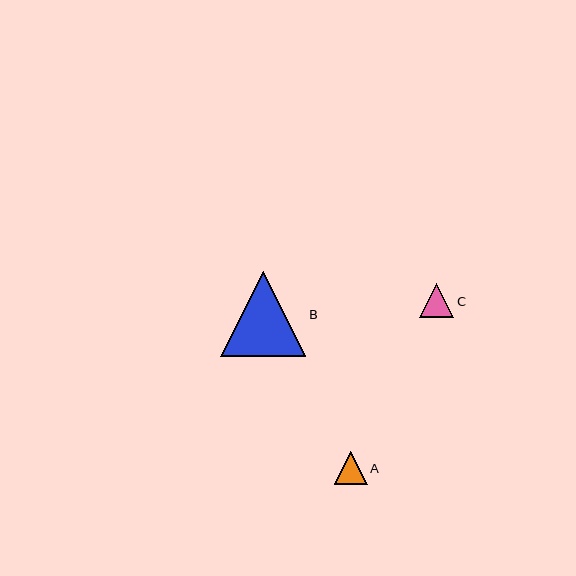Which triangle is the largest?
Triangle B is the largest with a size of approximately 85 pixels.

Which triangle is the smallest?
Triangle A is the smallest with a size of approximately 33 pixels.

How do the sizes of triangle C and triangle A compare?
Triangle C and triangle A are approximately the same size.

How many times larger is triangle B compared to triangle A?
Triangle B is approximately 2.6 times the size of triangle A.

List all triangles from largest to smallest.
From largest to smallest: B, C, A.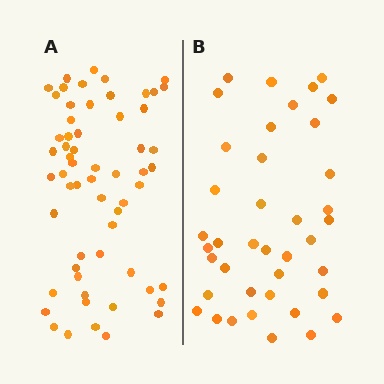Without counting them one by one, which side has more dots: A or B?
Region A (the left region) has more dots.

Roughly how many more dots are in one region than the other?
Region A has approximately 20 more dots than region B.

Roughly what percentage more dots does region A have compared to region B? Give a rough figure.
About 50% more.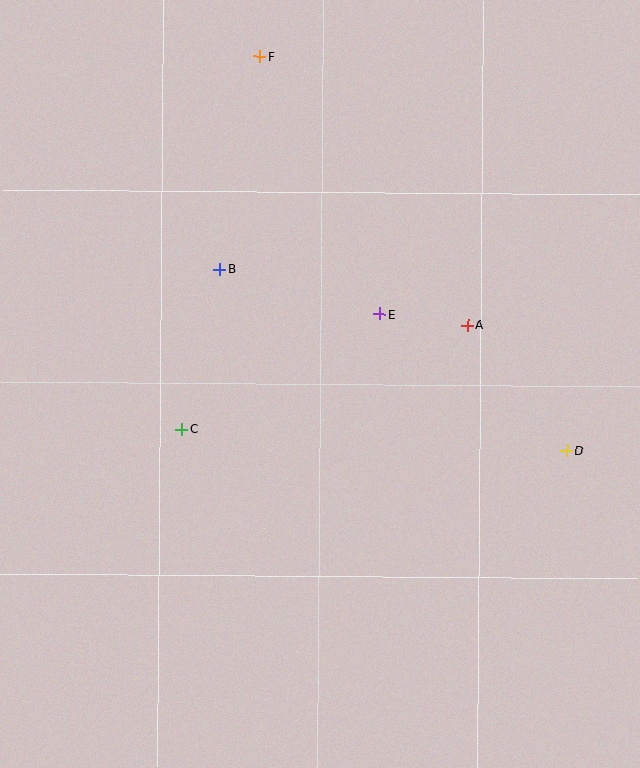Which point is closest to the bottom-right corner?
Point D is closest to the bottom-right corner.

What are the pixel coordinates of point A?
Point A is at (468, 325).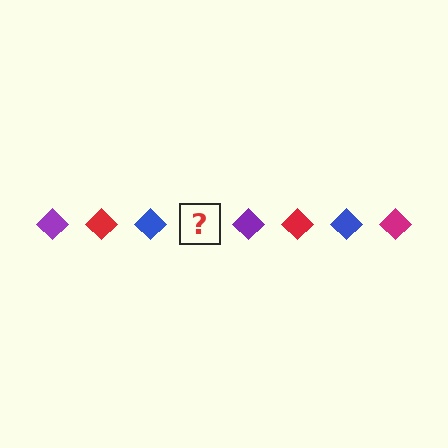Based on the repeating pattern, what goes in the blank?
The blank should be a magenta diamond.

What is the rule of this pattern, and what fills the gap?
The rule is that the pattern cycles through purple, red, blue, magenta diamonds. The gap should be filled with a magenta diamond.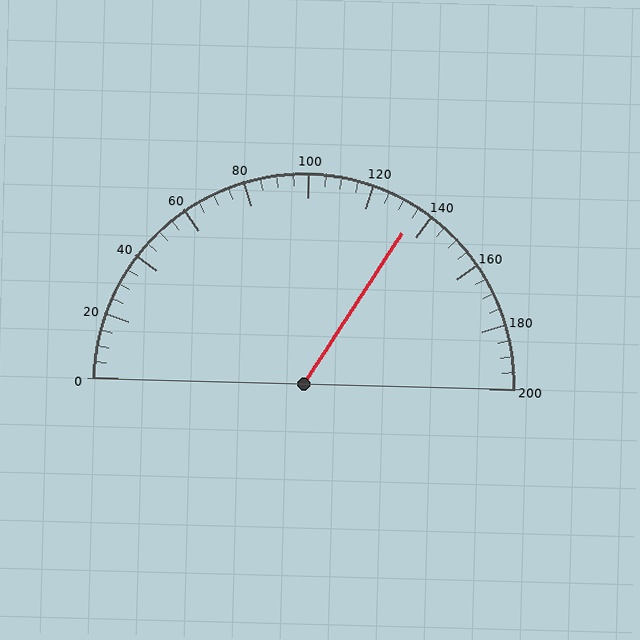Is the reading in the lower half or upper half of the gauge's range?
The reading is in the upper half of the range (0 to 200).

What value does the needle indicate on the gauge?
The needle indicates approximately 135.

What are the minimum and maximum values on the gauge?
The gauge ranges from 0 to 200.